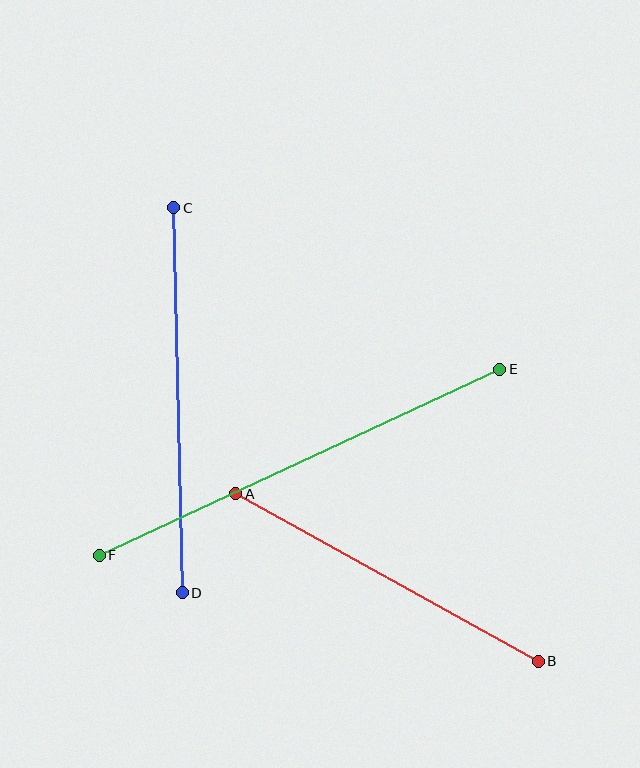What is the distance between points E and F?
The distance is approximately 442 pixels.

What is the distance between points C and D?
The distance is approximately 385 pixels.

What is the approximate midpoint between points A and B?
The midpoint is at approximately (387, 577) pixels.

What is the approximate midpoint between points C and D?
The midpoint is at approximately (178, 400) pixels.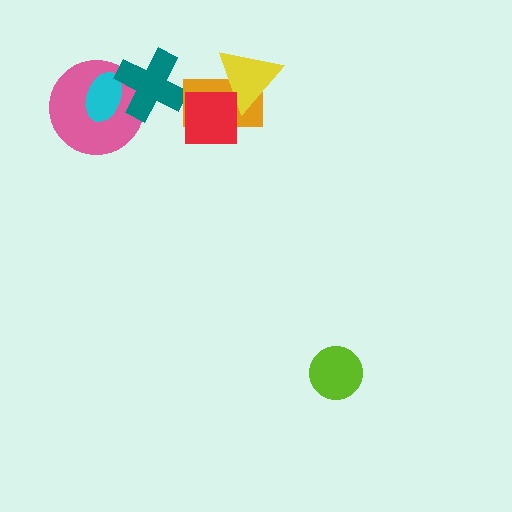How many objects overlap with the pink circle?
2 objects overlap with the pink circle.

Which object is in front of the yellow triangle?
The red square is in front of the yellow triangle.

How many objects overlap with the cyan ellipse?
2 objects overlap with the cyan ellipse.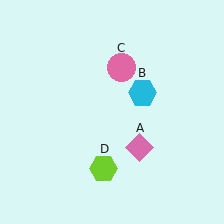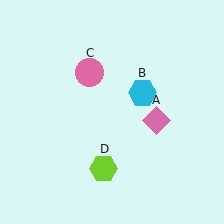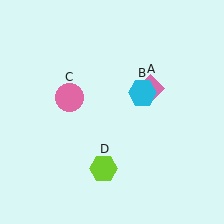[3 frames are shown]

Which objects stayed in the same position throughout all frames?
Cyan hexagon (object B) and lime hexagon (object D) remained stationary.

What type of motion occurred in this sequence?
The pink diamond (object A), pink circle (object C) rotated counterclockwise around the center of the scene.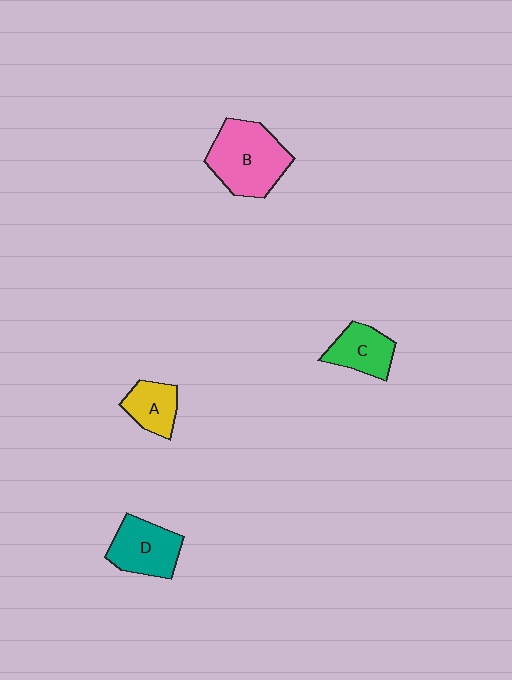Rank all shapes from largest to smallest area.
From largest to smallest: B (pink), D (teal), C (green), A (yellow).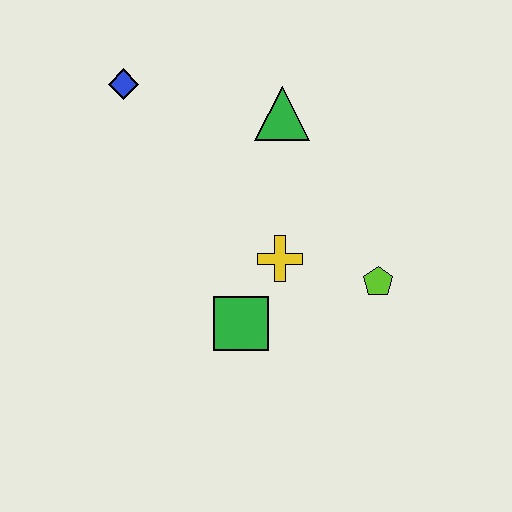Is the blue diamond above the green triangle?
Yes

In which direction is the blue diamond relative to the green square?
The blue diamond is above the green square.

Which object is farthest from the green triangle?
The green square is farthest from the green triangle.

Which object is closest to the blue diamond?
The green triangle is closest to the blue diamond.